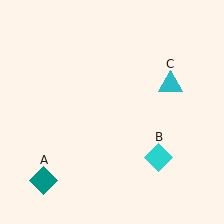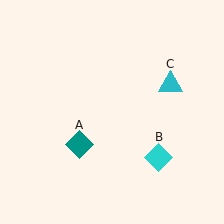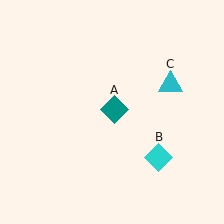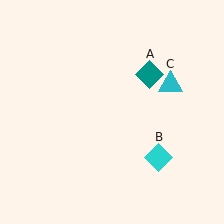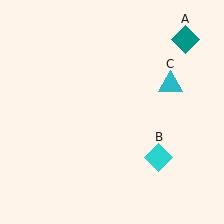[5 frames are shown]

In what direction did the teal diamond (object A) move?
The teal diamond (object A) moved up and to the right.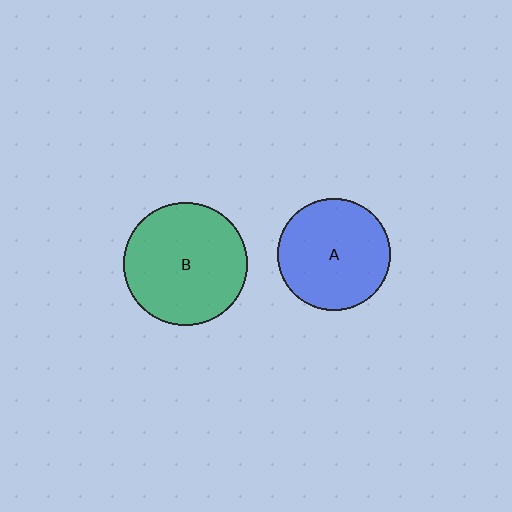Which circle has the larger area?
Circle B (green).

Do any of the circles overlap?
No, none of the circles overlap.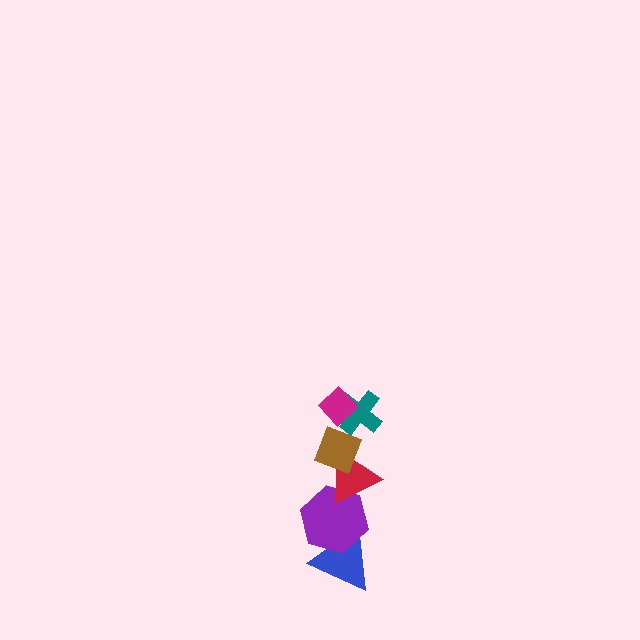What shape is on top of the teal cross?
The magenta diamond is on top of the teal cross.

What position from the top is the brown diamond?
The brown diamond is 3rd from the top.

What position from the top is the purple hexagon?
The purple hexagon is 5th from the top.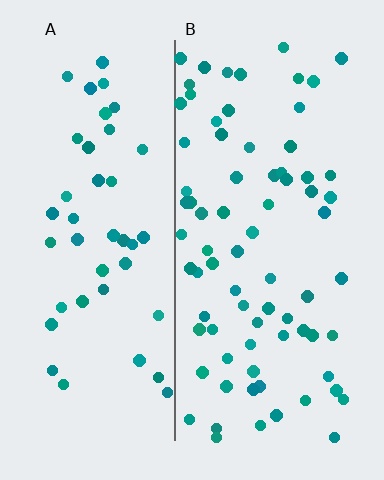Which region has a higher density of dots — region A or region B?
B (the right).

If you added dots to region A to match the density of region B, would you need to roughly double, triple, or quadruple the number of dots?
Approximately double.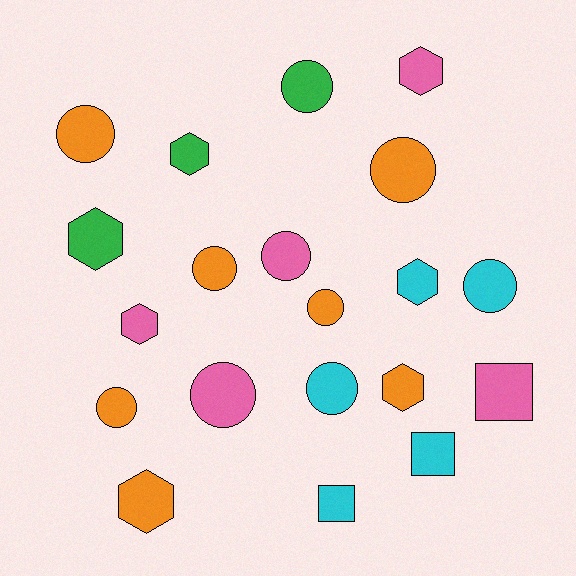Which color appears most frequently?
Orange, with 7 objects.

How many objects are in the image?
There are 20 objects.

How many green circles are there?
There is 1 green circle.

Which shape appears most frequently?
Circle, with 10 objects.